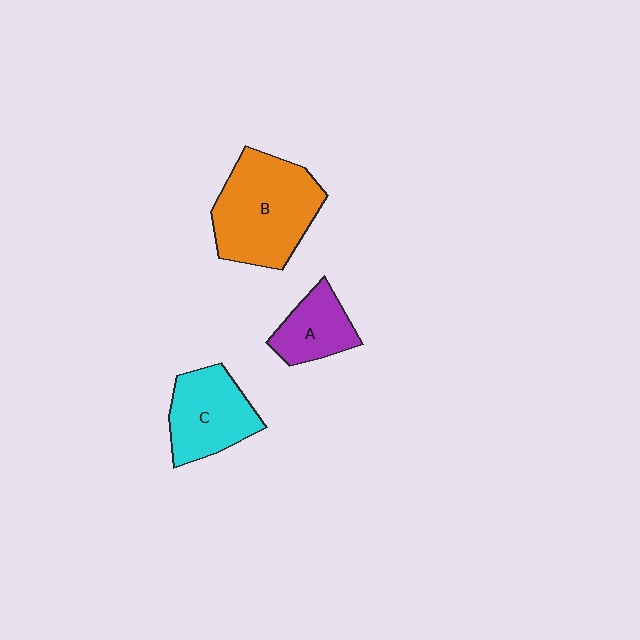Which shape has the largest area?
Shape B (orange).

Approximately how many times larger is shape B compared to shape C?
Approximately 1.5 times.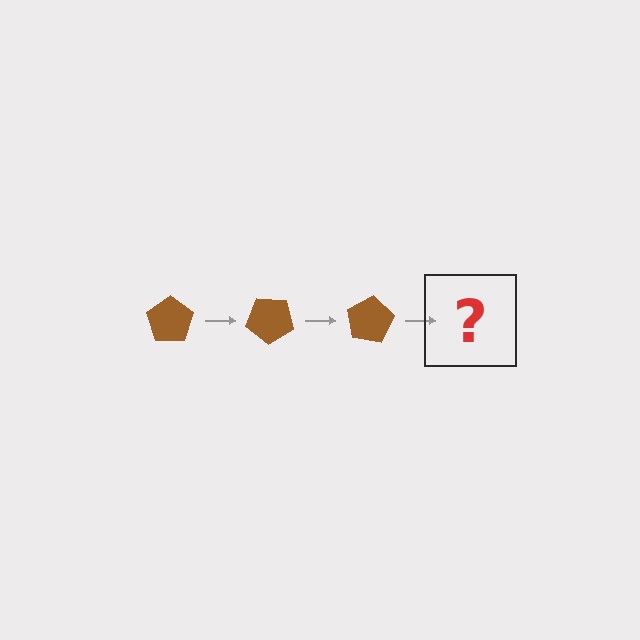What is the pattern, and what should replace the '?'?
The pattern is that the pentagon rotates 40 degrees each step. The '?' should be a brown pentagon rotated 120 degrees.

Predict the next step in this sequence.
The next step is a brown pentagon rotated 120 degrees.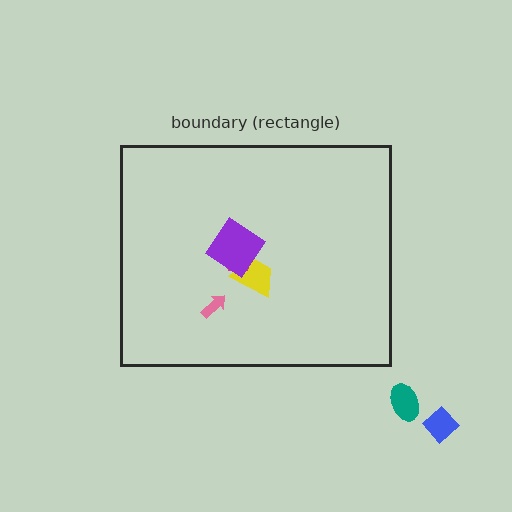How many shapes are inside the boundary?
4 inside, 2 outside.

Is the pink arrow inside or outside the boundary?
Inside.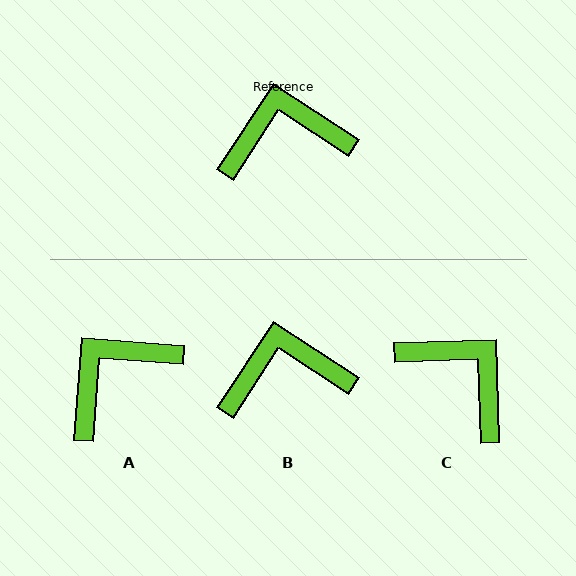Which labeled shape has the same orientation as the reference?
B.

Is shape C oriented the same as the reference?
No, it is off by about 55 degrees.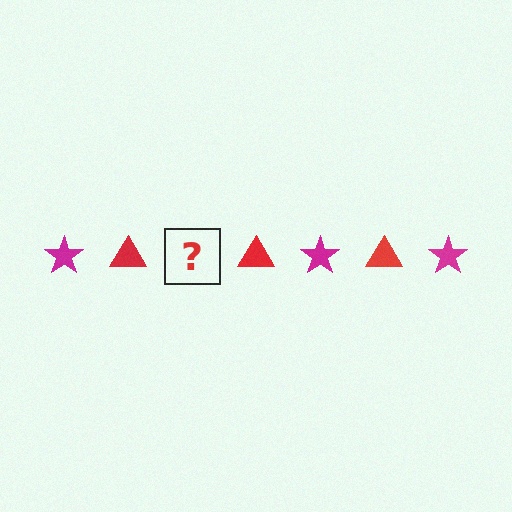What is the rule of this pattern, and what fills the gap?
The rule is that the pattern alternates between magenta star and red triangle. The gap should be filled with a magenta star.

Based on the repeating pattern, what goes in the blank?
The blank should be a magenta star.